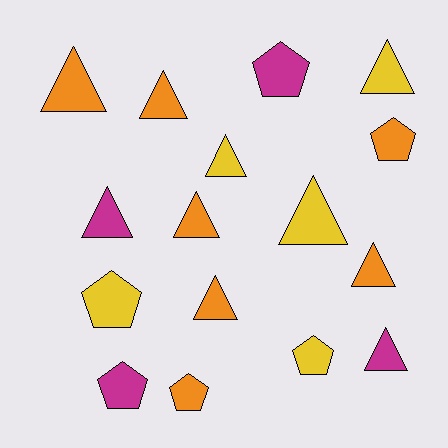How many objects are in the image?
There are 16 objects.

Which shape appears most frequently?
Triangle, with 10 objects.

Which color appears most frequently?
Orange, with 7 objects.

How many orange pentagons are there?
There are 2 orange pentagons.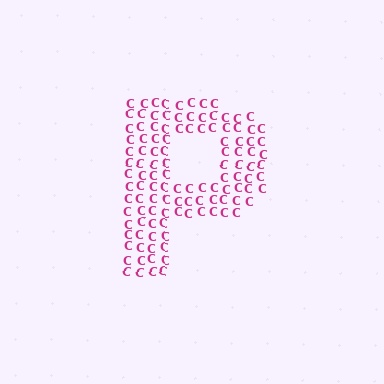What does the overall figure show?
The overall figure shows the letter P.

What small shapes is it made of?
It is made of small letter C's.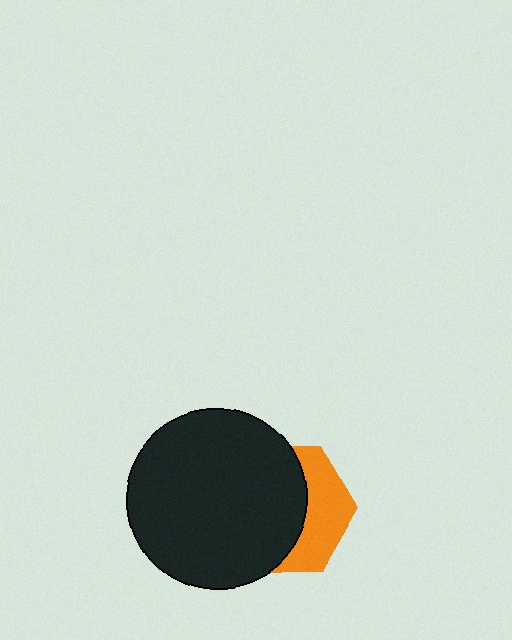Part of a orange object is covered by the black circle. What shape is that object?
It is a hexagon.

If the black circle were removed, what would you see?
You would see the complete orange hexagon.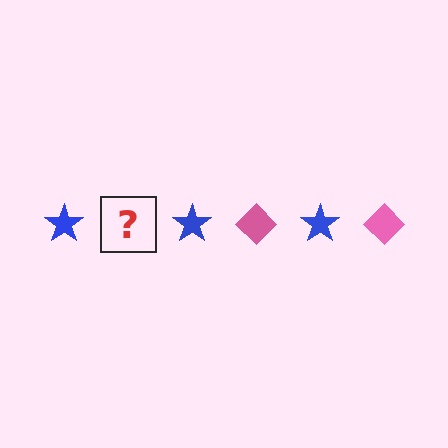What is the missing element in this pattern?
The missing element is a pink diamond.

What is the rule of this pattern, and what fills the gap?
The rule is that the pattern alternates between blue star and pink diamond. The gap should be filled with a pink diamond.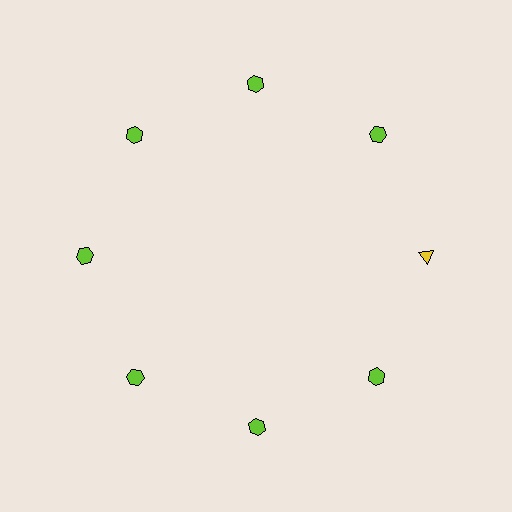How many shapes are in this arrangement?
There are 8 shapes arranged in a ring pattern.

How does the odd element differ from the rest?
It differs in both color (yellow instead of lime) and shape (triangle instead of hexagon).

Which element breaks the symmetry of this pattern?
The yellow triangle at roughly the 3 o'clock position breaks the symmetry. All other shapes are lime hexagons.